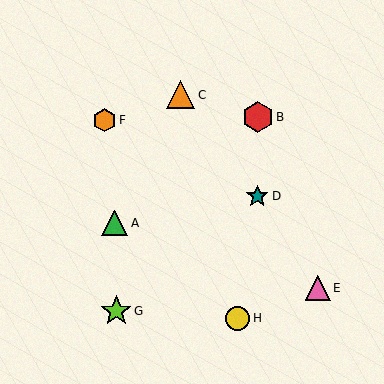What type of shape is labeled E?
Shape E is a pink triangle.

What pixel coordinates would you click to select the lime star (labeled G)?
Click at (116, 311) to select the lime star G.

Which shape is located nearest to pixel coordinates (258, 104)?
The red hexagon (labeled B) at (258, 117) is nearest to that location.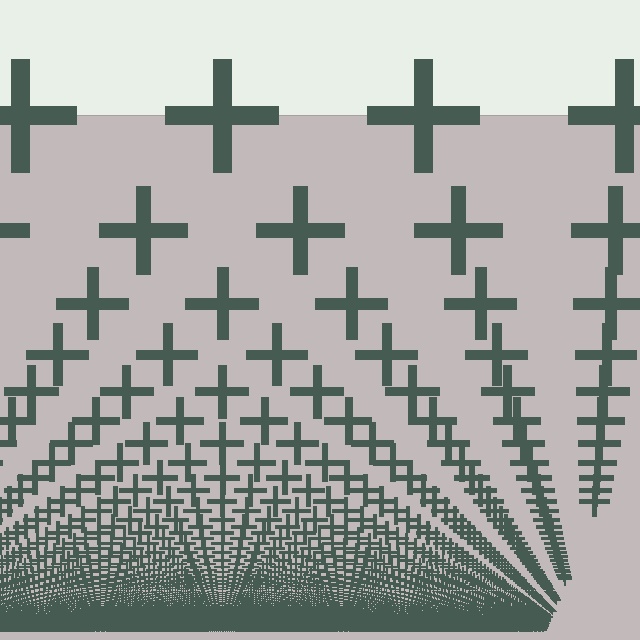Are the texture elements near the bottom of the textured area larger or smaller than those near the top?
Smaller. The gradient is inverted — elements near the bottom are smaller and denser.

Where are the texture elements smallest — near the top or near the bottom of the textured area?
Near the bottom.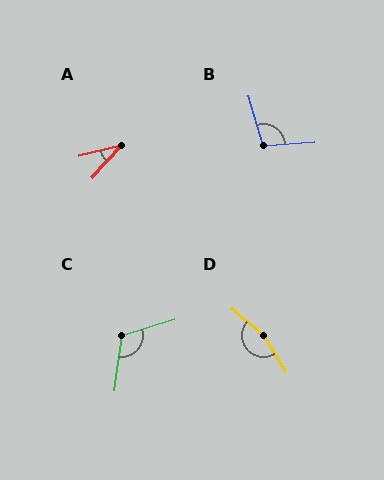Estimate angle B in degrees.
Approximately 103 degrees.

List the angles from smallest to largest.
A (33°), B (103°), C (115°), D (161°).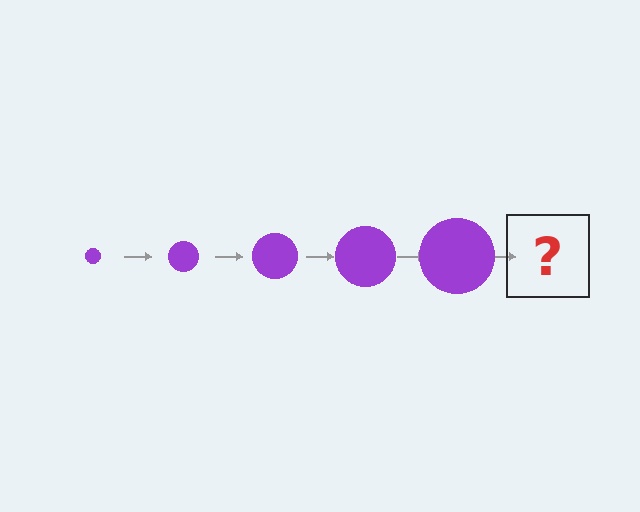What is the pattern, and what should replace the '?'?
The pattern is that the circle gets progressively larger each step. The '?' should be a purple circle, larger than the previous one.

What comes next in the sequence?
The next element should be a purple circle, larger than the previous one.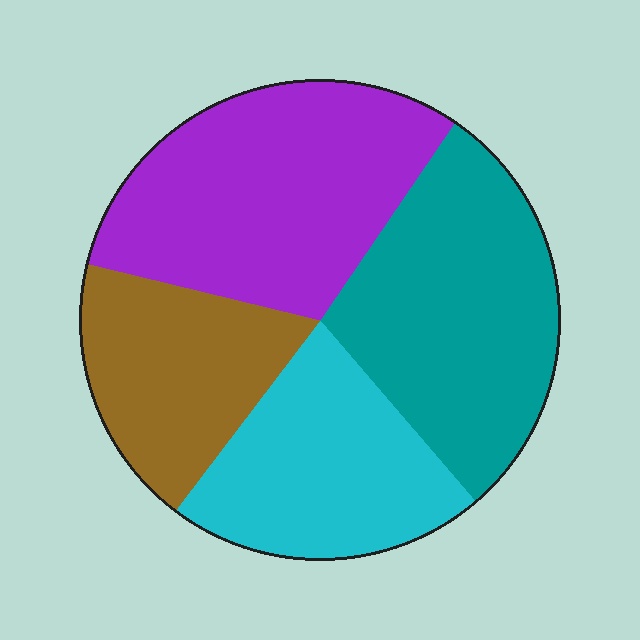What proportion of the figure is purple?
Purple covers 31% of the figure.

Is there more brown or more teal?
Teal.